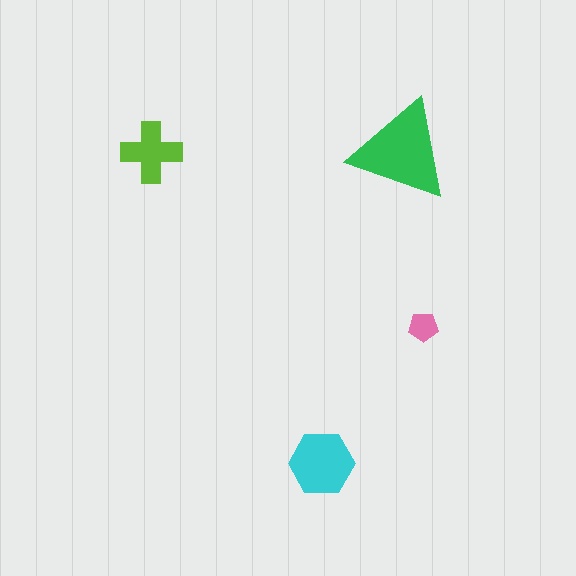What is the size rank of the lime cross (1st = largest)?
3rd.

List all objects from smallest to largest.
The pink pentagon, the lime cross, the cyan hexagon, the green triangle.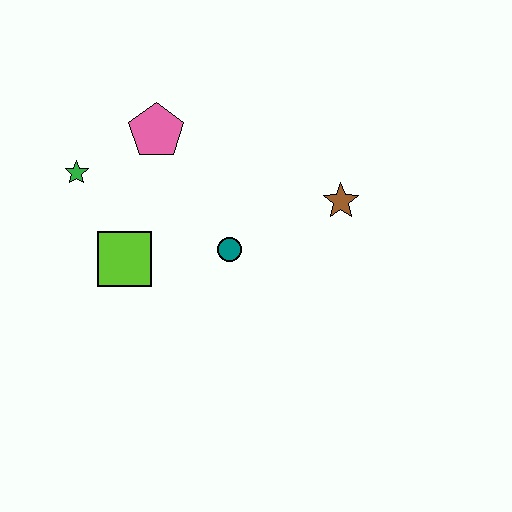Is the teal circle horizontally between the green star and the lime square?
No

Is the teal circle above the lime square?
Yes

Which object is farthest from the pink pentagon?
The brown star is farthest from the pink pentagon.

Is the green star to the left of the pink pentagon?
Yes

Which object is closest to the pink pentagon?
The green star is closest to the pink pentagon.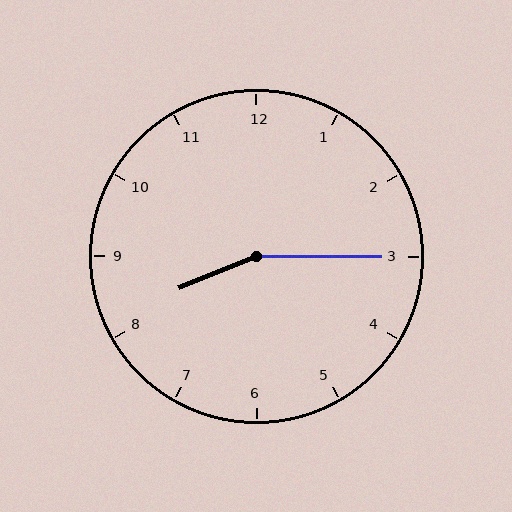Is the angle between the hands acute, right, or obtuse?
It is obtuse.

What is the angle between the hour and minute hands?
Approximately 158 degrees.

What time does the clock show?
8:15.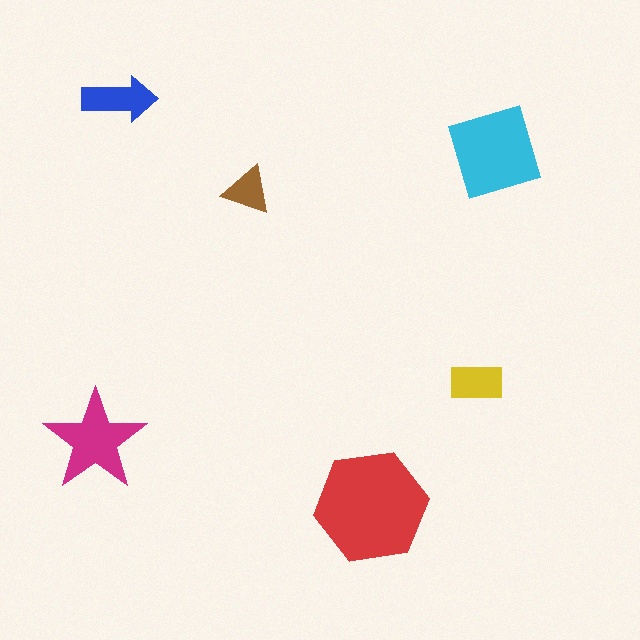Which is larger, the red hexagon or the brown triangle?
The red hexagon.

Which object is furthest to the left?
The magenta star is leftmost.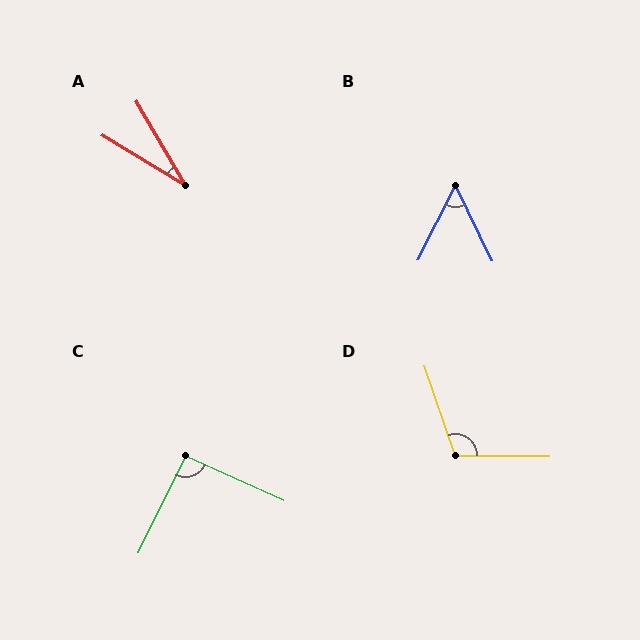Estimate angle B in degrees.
Approximately 53 degrees.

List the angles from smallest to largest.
A (29°), B (53°), C (92°), D (109°).